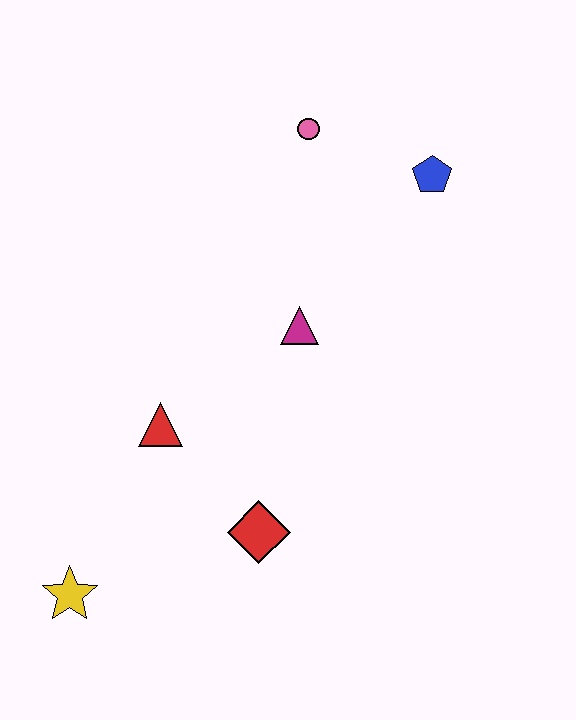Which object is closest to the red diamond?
The red triangle is closest to the red diamond.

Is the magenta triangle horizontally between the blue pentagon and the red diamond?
Yes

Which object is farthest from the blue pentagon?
The yellow star is farthest from the blue pentagon.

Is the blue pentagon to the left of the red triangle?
No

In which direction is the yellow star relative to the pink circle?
The yellow star is below the pink circle.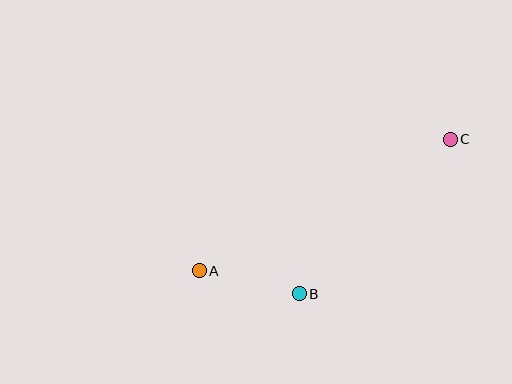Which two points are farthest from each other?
Points A and C are farthest from each other.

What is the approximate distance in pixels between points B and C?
The distance between B and C is approximately 217 pixels.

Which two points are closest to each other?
Points A and B are closest to each other.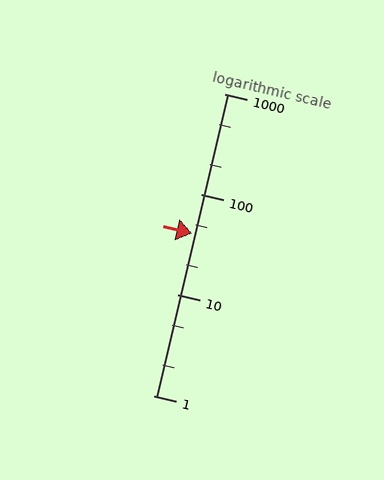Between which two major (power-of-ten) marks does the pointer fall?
The pointer is between 10 and 100.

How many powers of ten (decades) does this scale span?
The scale spans 3 decades, from 1 to 1000.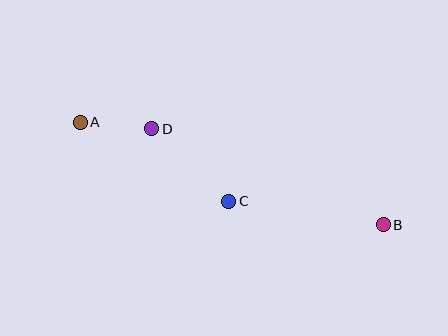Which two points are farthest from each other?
Points A and B are farthest from each other.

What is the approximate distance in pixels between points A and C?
The distance between A and C is approximately 168 pixels.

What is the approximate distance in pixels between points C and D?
The distance between C and D is approximately 106 pixels.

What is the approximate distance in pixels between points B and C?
The distance between B and C is approximately 156 pixels.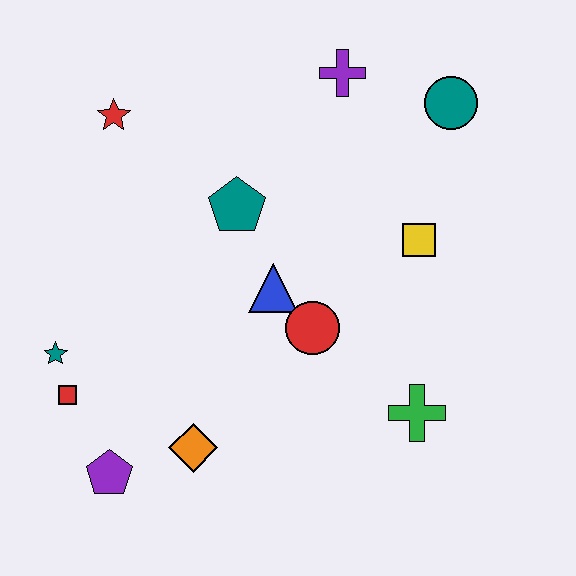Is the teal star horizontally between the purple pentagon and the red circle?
No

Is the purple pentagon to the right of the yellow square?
No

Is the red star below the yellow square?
No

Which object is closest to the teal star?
The red square is closest to the teal star.